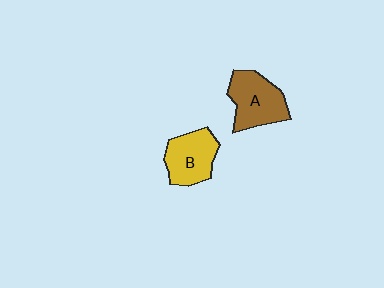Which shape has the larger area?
Shape A (brown).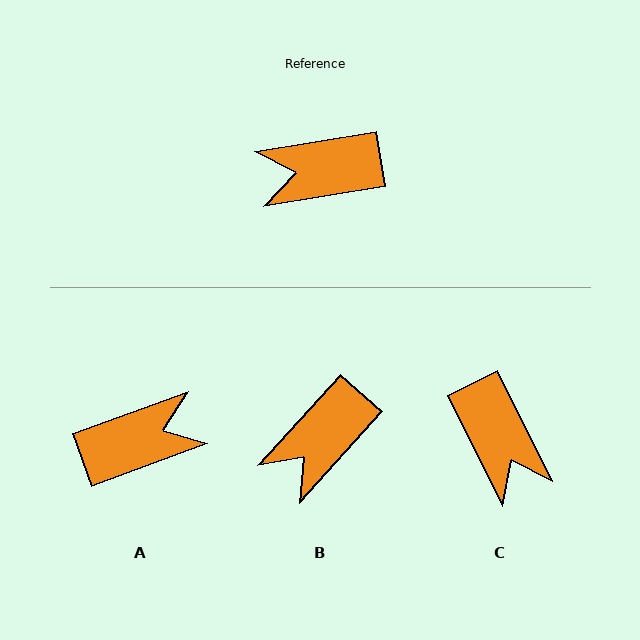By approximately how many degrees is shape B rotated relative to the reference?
Approximately 39 degrees counter-clockwise.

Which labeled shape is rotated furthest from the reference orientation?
A, about 169 degrees away.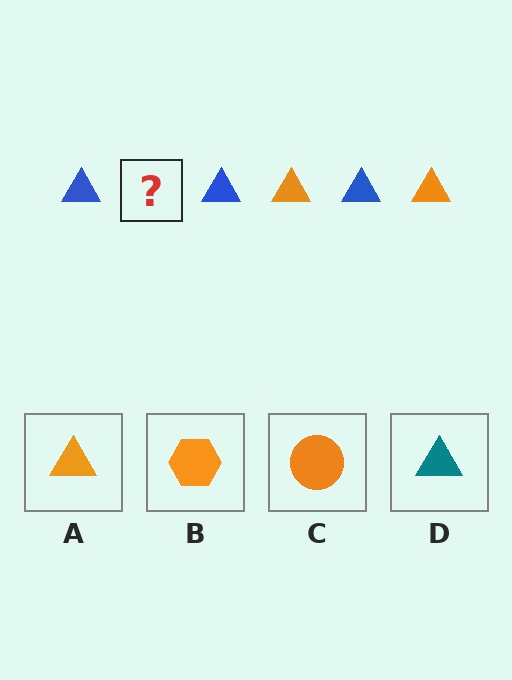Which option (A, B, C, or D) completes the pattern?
A.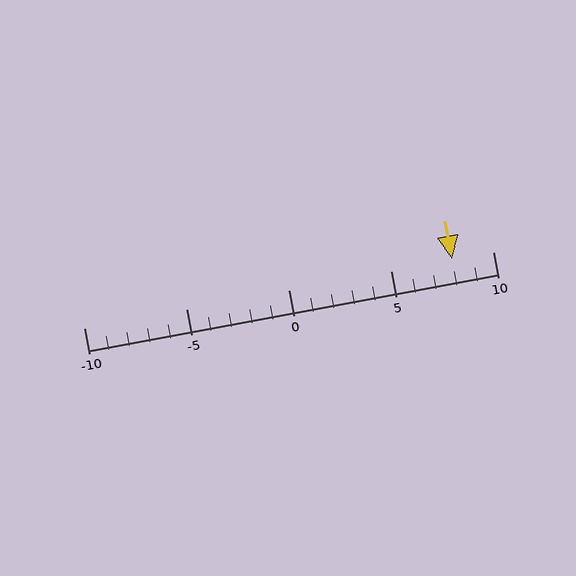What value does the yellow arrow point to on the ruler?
The yellow arrow points to approximately 8.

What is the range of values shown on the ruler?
The ruler shows values from -10 to 10.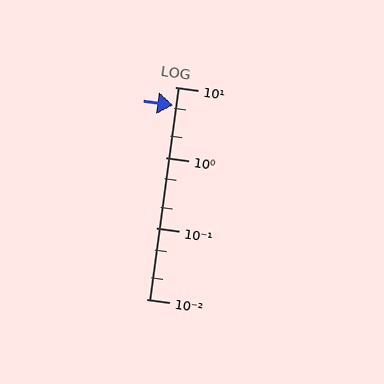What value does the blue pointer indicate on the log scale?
The pointer indicates approximately 5.5.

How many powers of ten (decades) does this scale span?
The scale spans 3 decades, from 0.01 to 10.